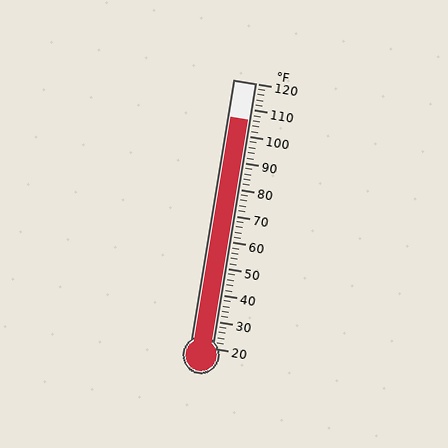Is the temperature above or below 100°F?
The temperature is above 100°F.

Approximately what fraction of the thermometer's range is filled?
The thermometer is filled to approximately 85% of its range.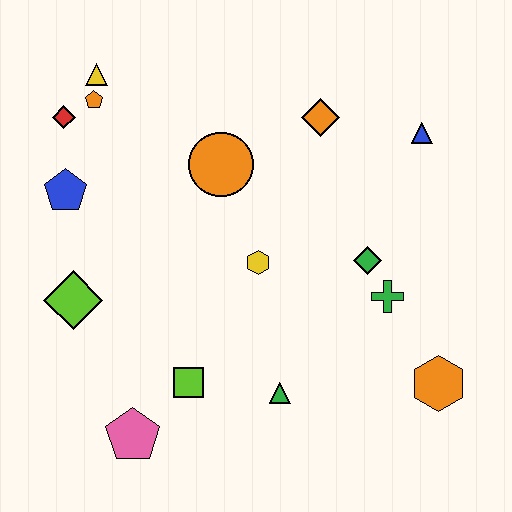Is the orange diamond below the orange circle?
No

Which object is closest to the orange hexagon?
The green cross is closest to the orange hexagon.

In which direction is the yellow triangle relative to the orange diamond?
The yellow triangle is to the left of the orange diamond.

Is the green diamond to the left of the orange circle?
No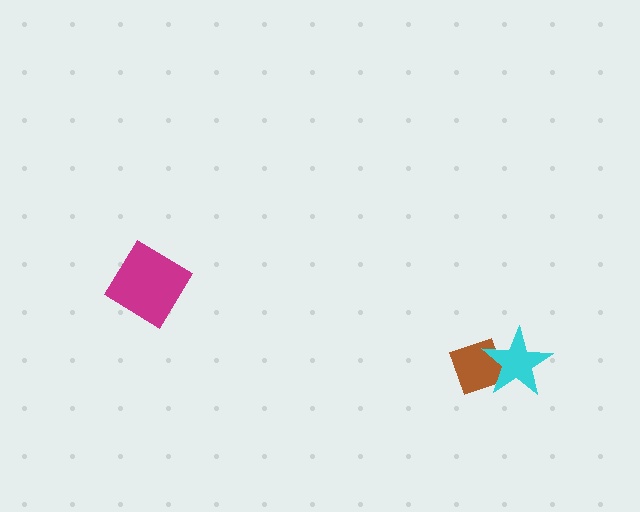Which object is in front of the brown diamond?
The cyan star is in front of the brown diamond.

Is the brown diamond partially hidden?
Yes, it is partially covered by another shape.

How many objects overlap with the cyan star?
1 object overlaps with the cyan star.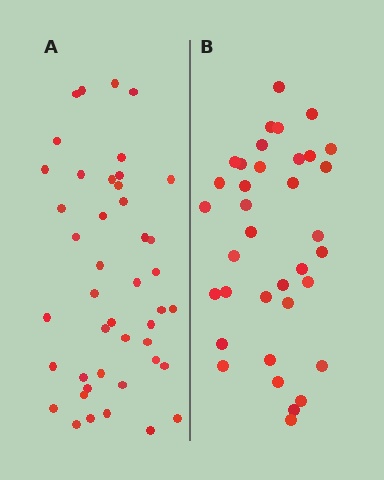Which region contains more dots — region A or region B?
Region A (the left region) has more dots.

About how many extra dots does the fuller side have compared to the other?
Region A has roughly 8 or so more dots than region B.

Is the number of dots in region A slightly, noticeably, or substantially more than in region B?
Region A has only slightly more — the two regions are fairly close. The ratio is roughly 1.2 to 1.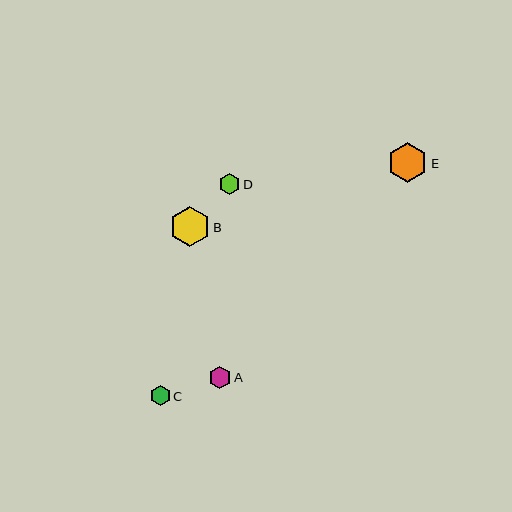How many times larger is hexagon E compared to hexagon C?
Hexagon E is approximately 1.9 times the size of hexagon C.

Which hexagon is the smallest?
Hexagon C is the smallest with a size of approximately 21 pixels.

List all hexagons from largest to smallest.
From largest to smallest: B, E, A, D, C.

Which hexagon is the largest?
Hexagon B is the largest with a size of approximately 40 pixels.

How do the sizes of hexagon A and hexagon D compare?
Hexagon A and hexagon D are approximately the same size.